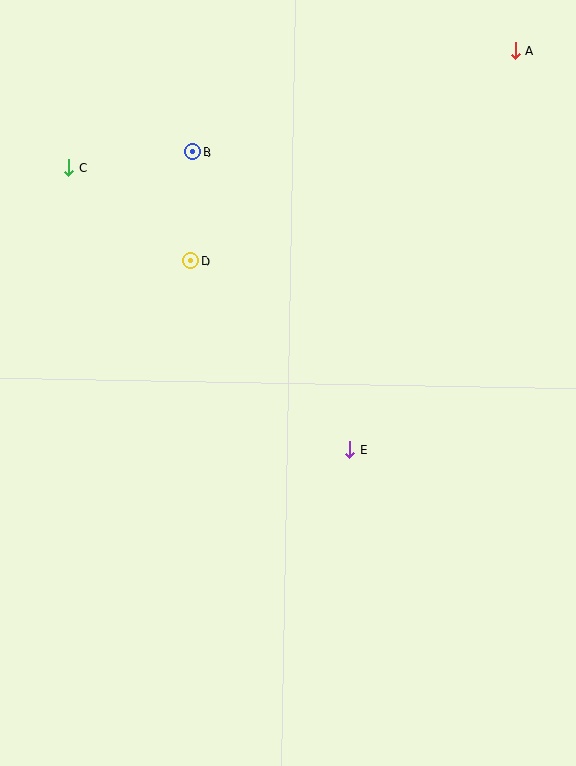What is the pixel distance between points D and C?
The distance between D and C is 154 pixels.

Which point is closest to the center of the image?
Point E at (350, 450) is closest to the center.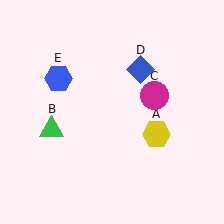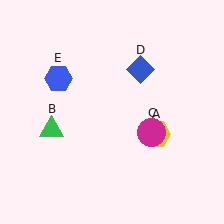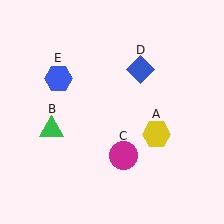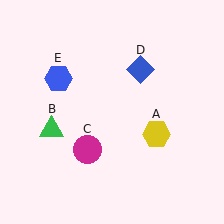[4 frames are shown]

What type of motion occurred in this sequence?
The magenta circle (object C) rotated clockwise around the center of the scene.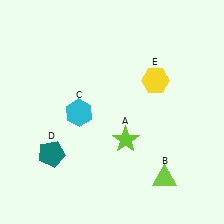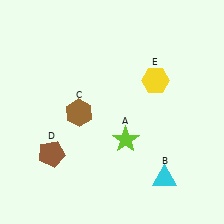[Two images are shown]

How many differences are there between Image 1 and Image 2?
There are 3 differences between the two images.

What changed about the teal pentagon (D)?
In Image 1, D is teal. In Image 2, it changed to brown.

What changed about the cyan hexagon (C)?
In Image 1, C is cyan. In Image 2, it changed to brown.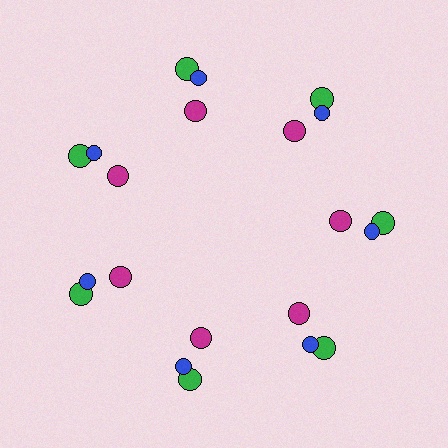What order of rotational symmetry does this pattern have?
This pattern has 7-fold rotational symmetry.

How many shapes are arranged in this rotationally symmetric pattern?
There are 21 shapes, arranged in 7 groups of 3.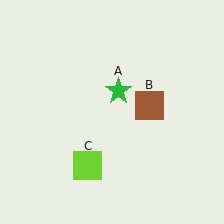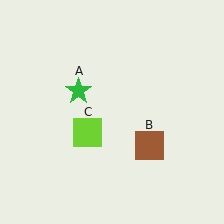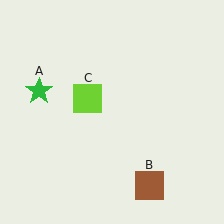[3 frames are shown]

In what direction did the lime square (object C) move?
The lime square (object C) moved up.